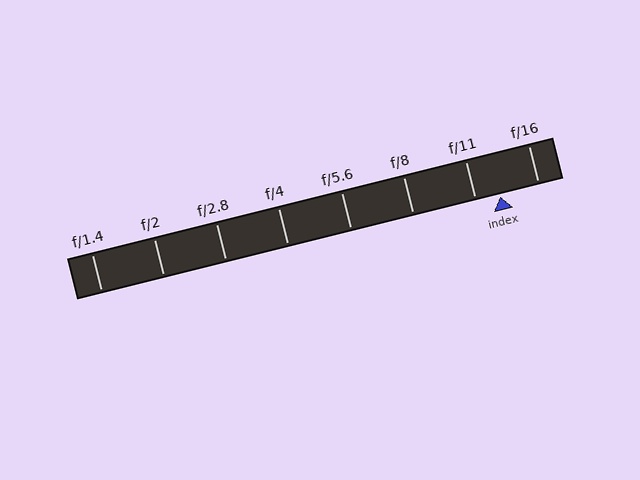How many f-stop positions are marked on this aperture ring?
There are 8 f-stop positions marked.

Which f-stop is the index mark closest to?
The index mark is closest to f/11.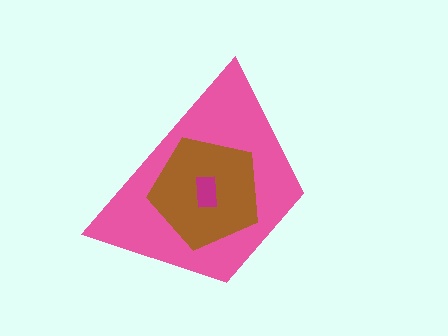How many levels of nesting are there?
3.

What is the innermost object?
The magenta rectangle.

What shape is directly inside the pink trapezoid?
The brown pentagon.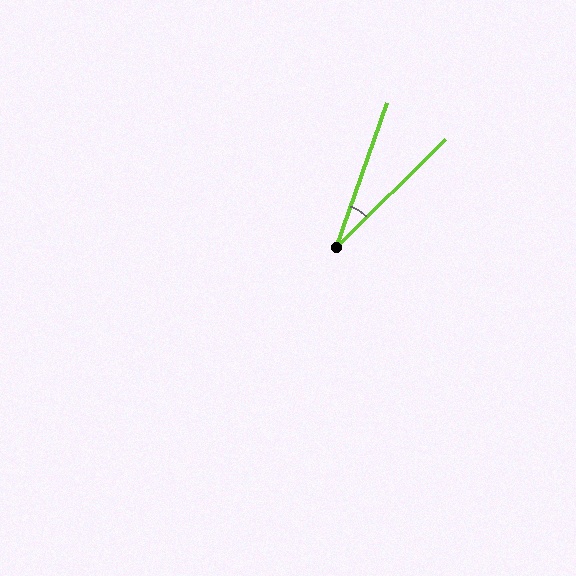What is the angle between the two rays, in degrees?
Approximately 26 degrees.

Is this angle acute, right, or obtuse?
It is acute.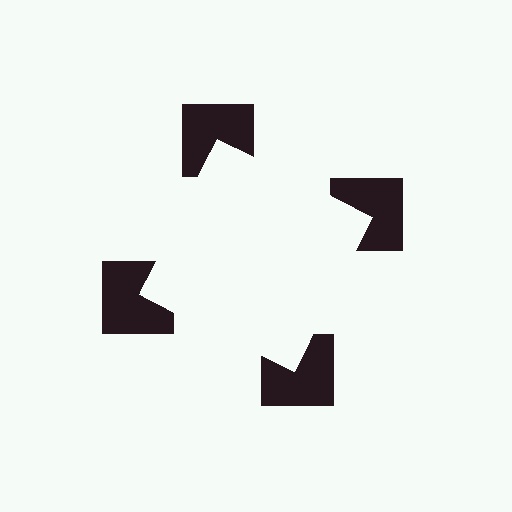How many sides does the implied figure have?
4 sides.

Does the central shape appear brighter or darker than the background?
It typically appears slightly brighter than the background, even though no actual brightness change is drawn.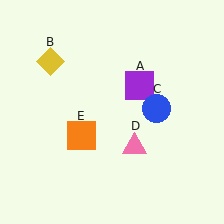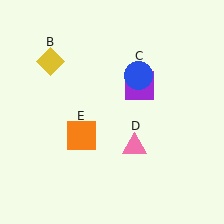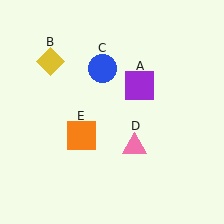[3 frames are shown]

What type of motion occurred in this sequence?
The blue circle (object C) rotated counterclockwise around the center of the scene.